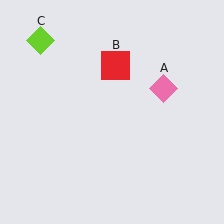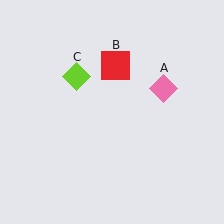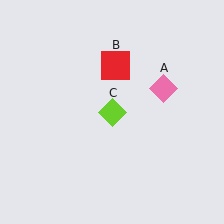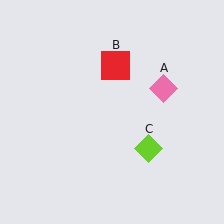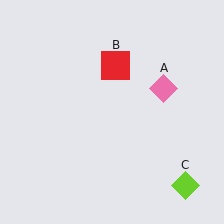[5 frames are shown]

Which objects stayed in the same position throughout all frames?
Pink diamond (object A) and red square (object B) remained stationary.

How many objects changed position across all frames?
1 object changed position: lime diamond (object C).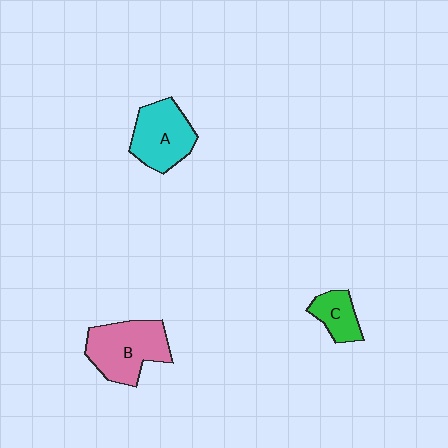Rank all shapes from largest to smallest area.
From largest to smallest: B (pink), A (cyan), C (green).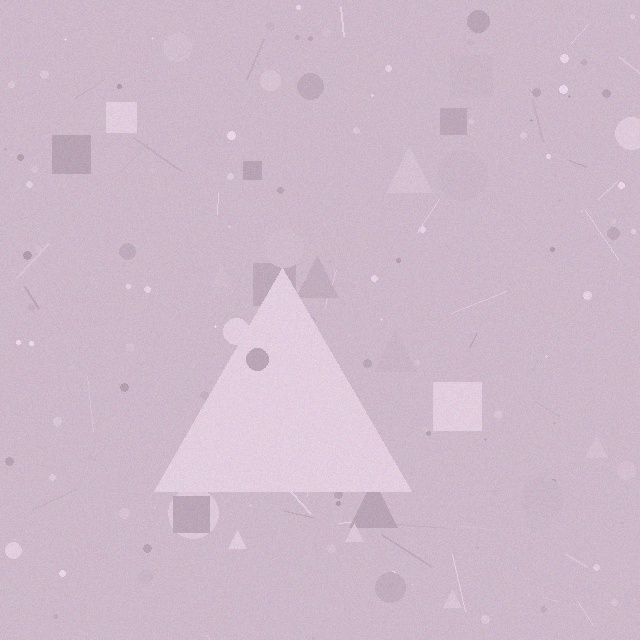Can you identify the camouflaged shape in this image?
The camouflaged shape is a triangle.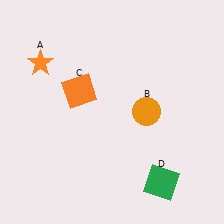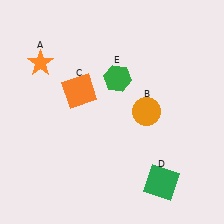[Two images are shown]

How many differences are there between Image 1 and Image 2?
There is 1 difference between the two images.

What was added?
A green hexagon (E) was added in Image 2.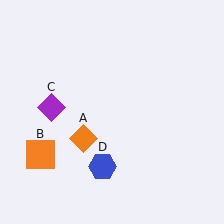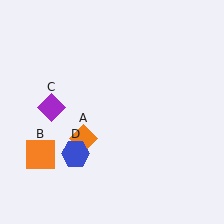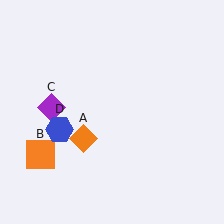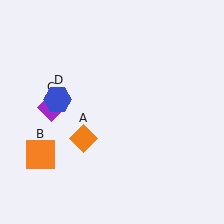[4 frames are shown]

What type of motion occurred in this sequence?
The blue hexagon (object D) rotated clockwise around the center of the scene.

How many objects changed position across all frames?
1 object changed position: blue hexagon (object D).